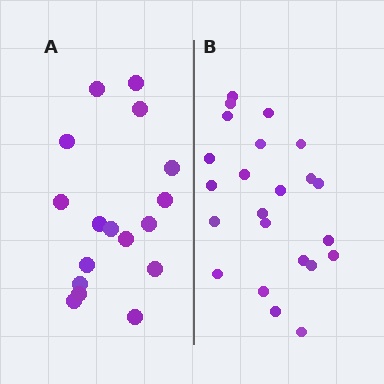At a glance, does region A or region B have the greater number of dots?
Region B (the right region) has more dots.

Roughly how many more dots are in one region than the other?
Region B has about 6 more dots than region A.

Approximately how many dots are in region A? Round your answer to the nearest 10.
About 20 dots. (The exact count is 17, which rounds to 20.)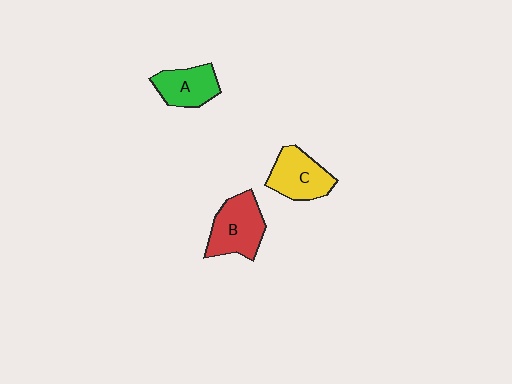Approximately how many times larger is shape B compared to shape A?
Approximately 1.3 times.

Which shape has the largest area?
Shape B (red).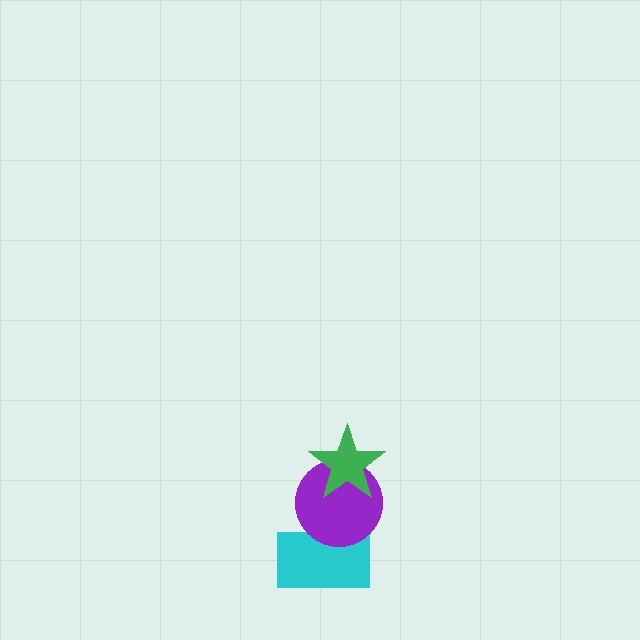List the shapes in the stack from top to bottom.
From top to bottom: the green star, the purple circle, the cyan rectangle.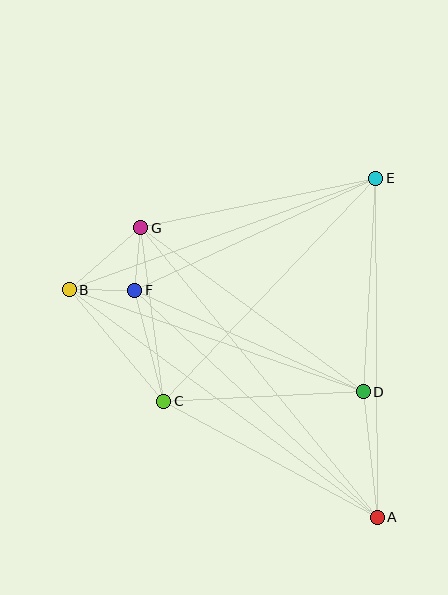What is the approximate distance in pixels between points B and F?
The distance between B and F is approximately 66 pixels.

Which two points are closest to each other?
Points F and G are closest to each other.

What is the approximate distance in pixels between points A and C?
The distance between A and C is approximately 243 pixels.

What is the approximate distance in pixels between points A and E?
The distance between A and E is approximately 339 pixels.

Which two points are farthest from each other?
Points A and B are farthest from each other.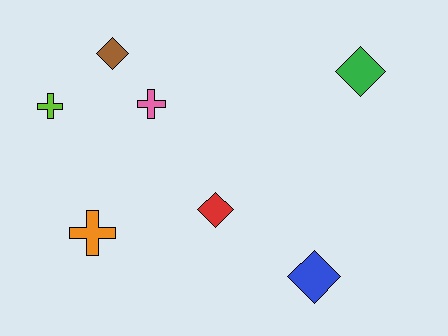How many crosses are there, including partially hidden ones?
There are 3 crosses.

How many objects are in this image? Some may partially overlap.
There are 7 objects.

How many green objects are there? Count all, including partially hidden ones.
There is 1 green object.